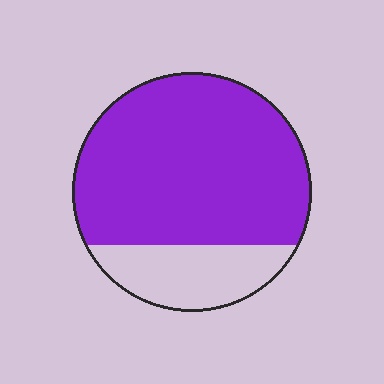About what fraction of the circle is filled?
About three quarters (3/4).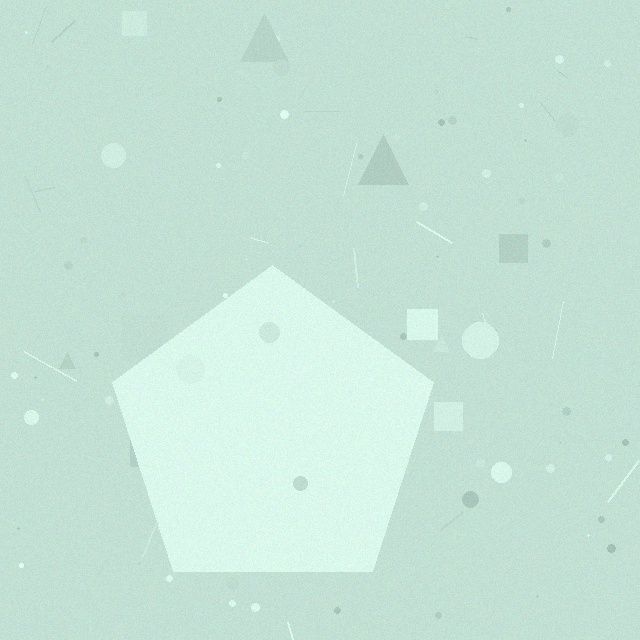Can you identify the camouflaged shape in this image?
The camouflaged shape is a pentagon.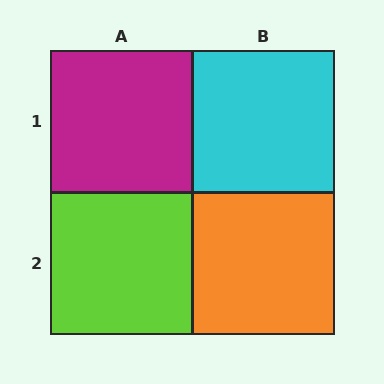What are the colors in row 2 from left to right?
Lime, orange.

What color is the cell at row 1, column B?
Cyan.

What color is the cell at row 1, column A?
Magenta.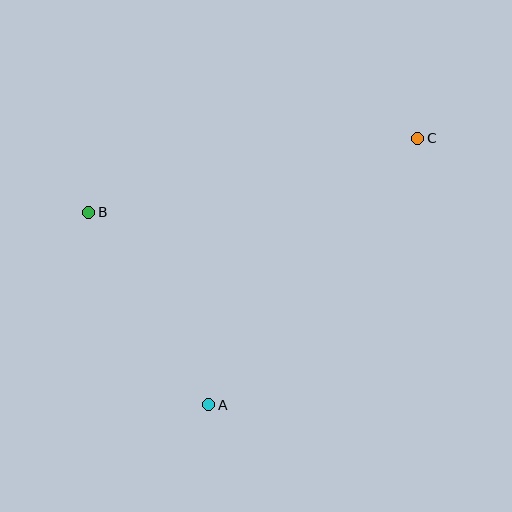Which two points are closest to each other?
Points A and B are closest to each other.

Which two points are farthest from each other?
Points A and C are farthest from each other.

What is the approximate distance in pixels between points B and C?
The distance between B and C is approximately 337 pixels.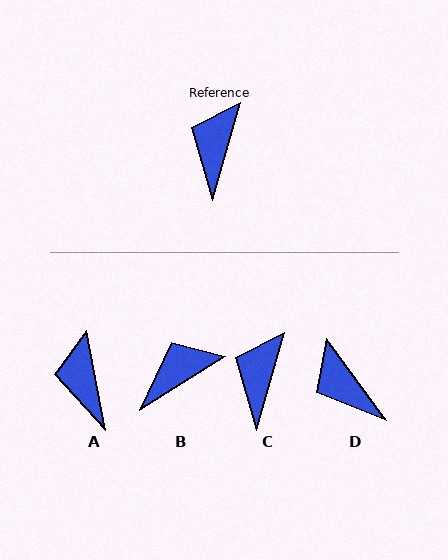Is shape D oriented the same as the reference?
No, it is off by about 52 degrees.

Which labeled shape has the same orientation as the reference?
C.